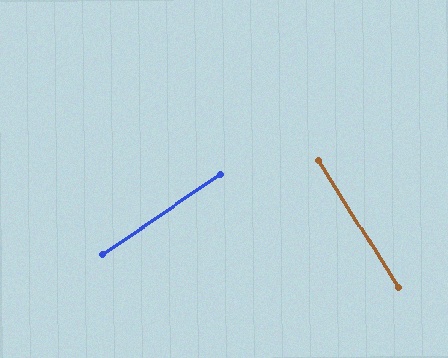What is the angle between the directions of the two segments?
Approximately 88 degrees.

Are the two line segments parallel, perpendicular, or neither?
Perpendicular — they meet at approximately 88°.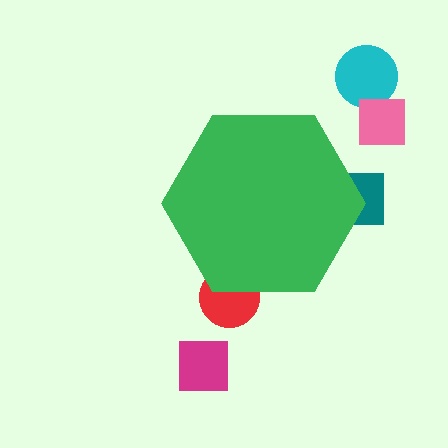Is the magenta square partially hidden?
No, the magenta square is fully visible.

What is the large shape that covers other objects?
A green hexagon.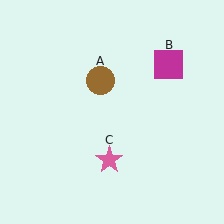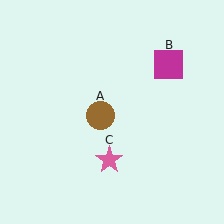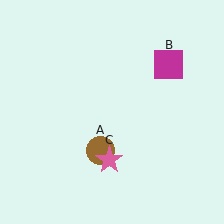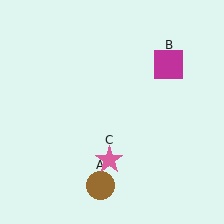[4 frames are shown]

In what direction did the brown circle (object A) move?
The brown circle (object A) moved down.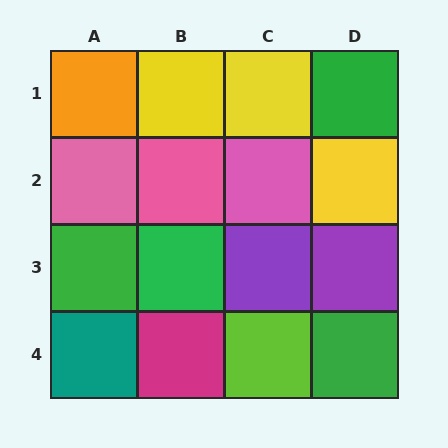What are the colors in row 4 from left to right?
Teal, magenta, lime, green.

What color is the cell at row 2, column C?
Pink.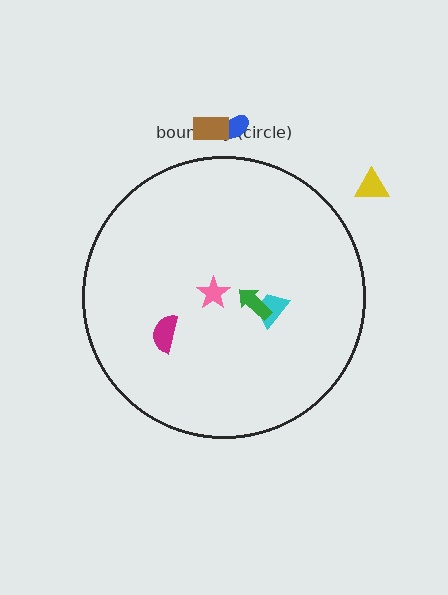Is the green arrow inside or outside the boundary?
Inside.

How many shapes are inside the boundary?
4 inside, 3 outside.